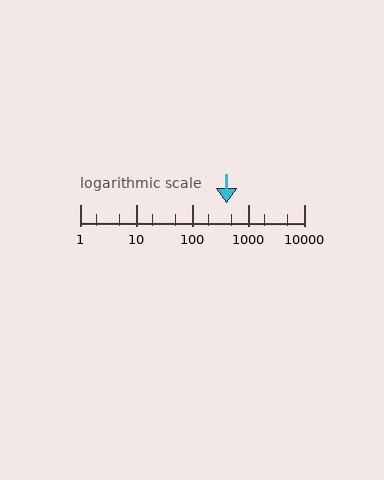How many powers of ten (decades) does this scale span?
The scale spans 4 decades, from 1 to 10000.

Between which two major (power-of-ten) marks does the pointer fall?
The pointer is between 100 and 1000.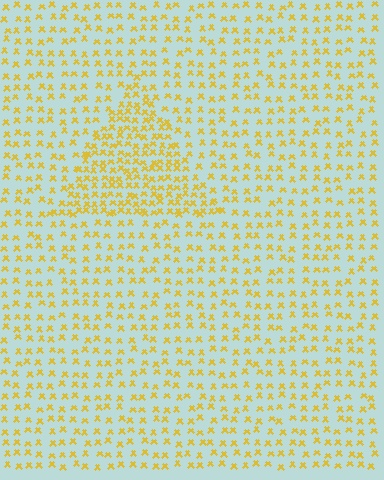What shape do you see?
I see a triangle.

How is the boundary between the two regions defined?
The boundary is defined by a change in element density (approximately 1.9x ratio). All elements are the same color, size, and shape.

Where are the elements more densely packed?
The elements are more densely packed inside the triangle boundary.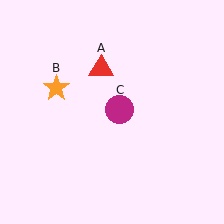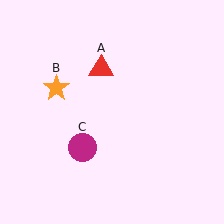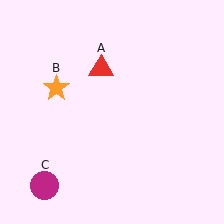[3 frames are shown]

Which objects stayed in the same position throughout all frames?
Red triangle (object A) and orange star (object B) remained stationary.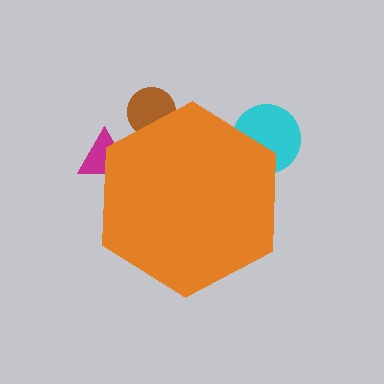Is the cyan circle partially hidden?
Yes, the cyan circle is partially hidden behind the orange hexagon.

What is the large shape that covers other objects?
An orange hexagon.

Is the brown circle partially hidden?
Yes, the brown circle is partially hidden behind the orange hexagon.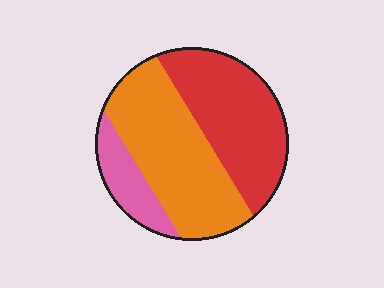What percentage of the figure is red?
Red covers about 40% of the figure.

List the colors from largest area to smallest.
From largest to smallest: orange, red, pink.